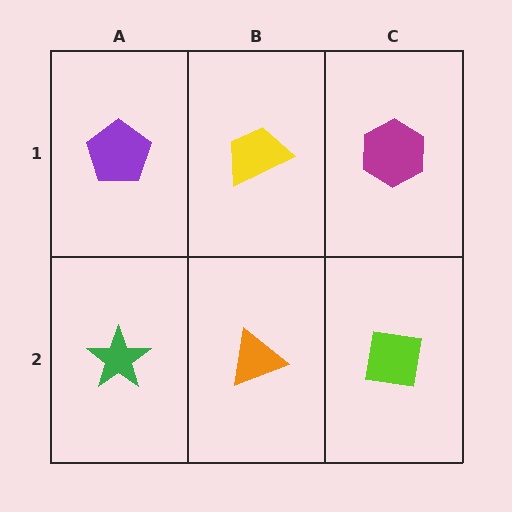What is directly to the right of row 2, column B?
A lime square.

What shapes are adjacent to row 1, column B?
An orange triangle (row 2, column B), a purple pentagon (row 1, column A), a magenta hexagon (row 1, column C).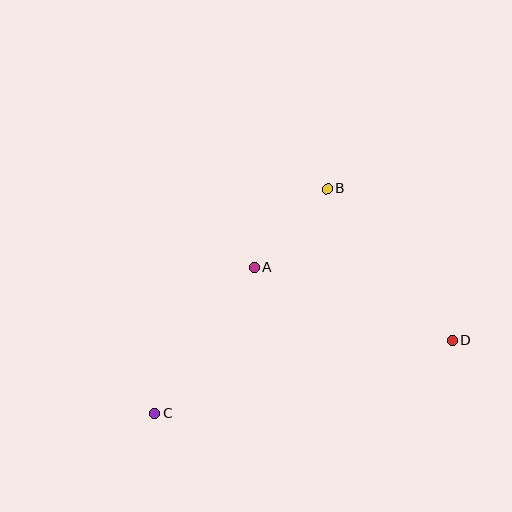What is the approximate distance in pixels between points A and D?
The distance between A and D is approximately 211 pixels.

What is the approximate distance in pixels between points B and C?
The distance between B and C is approximately 283 pixels.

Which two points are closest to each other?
Points A and B are closest to each other.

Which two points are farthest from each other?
Points C and D are farthest from each other.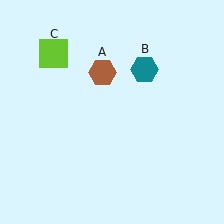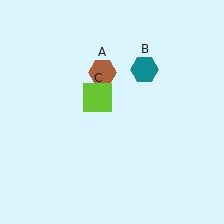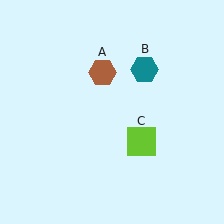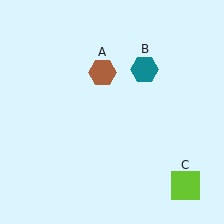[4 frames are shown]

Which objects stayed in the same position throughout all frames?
Brown hexagon (object A) and teal hexagon (object B) remained stationary.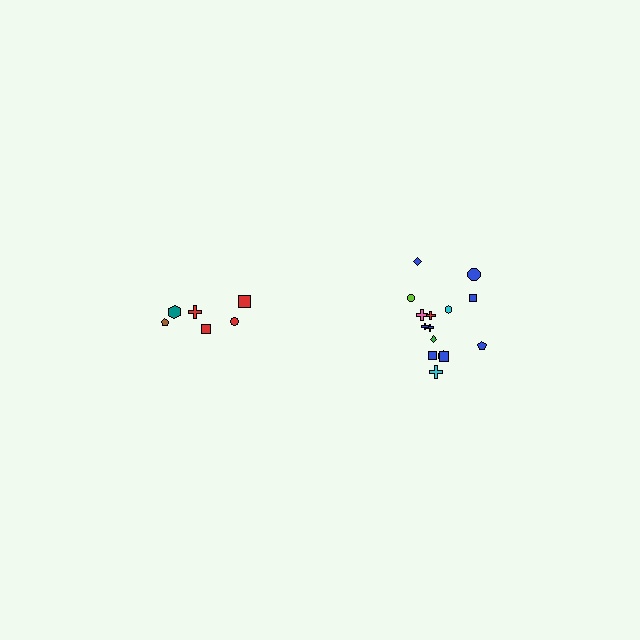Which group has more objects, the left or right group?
The right group.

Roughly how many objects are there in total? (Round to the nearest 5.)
Roughly 20 objects in total.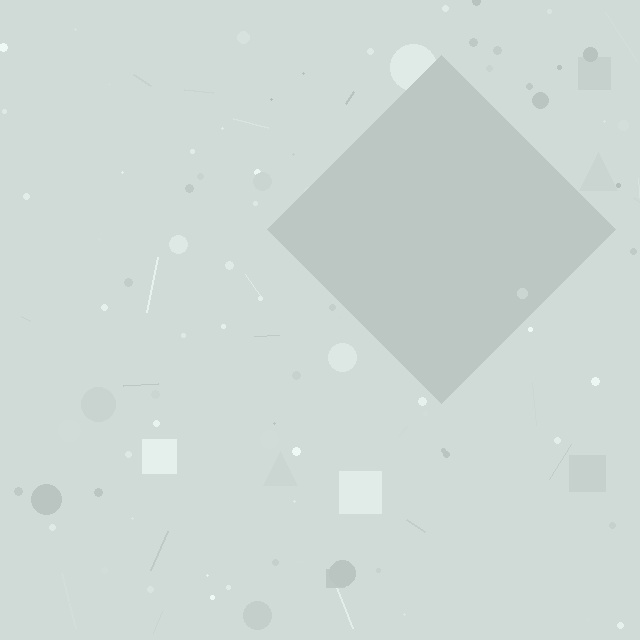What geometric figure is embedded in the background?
A diamond is embedded in the background.